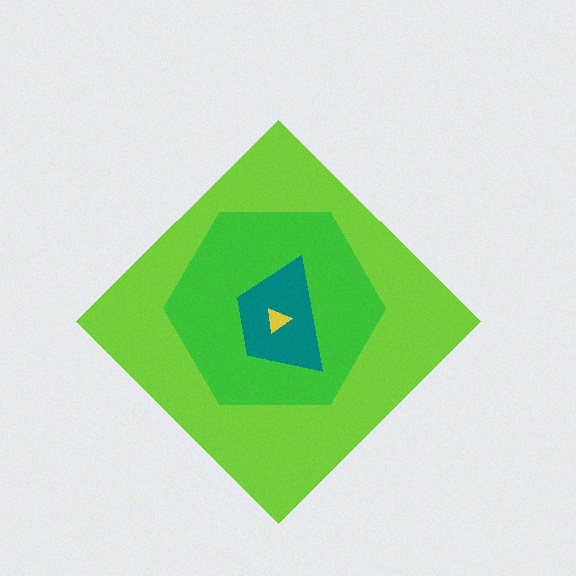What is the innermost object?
The yellow triangle.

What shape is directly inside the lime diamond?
The green hexagon.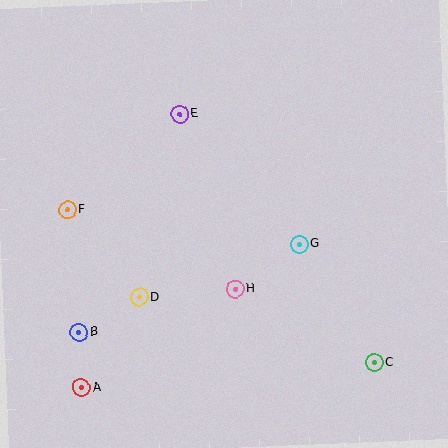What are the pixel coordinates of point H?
Point H is at (235, 289).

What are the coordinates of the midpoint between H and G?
The midpoint between H and G is at (267, 267).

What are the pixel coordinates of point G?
Point G is at (299, 244).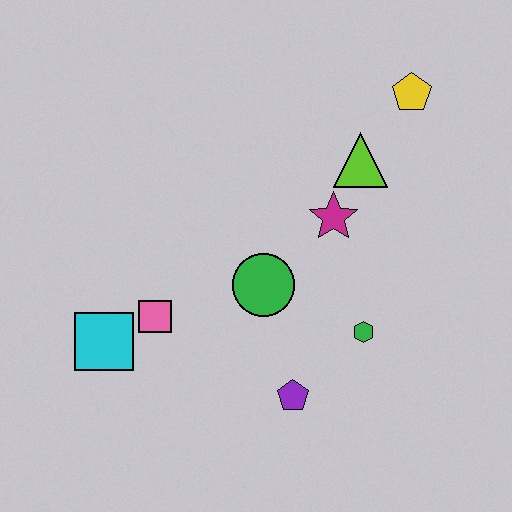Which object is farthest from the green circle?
The yellow pentagon is farthest from the green circle.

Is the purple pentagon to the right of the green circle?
Yes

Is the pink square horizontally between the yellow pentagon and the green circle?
No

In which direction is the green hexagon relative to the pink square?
The green hexagon is to the right of the pink square.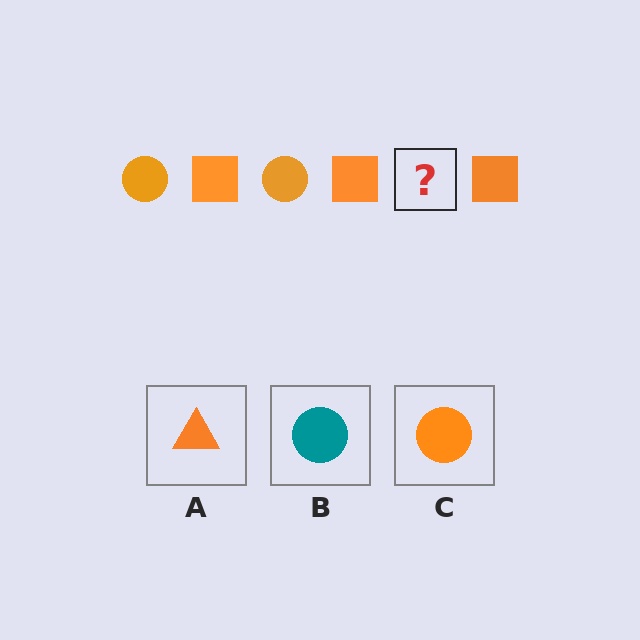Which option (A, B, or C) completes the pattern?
C.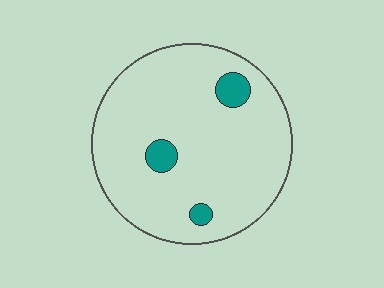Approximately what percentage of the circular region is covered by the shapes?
Approximately 5%.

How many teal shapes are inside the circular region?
3.